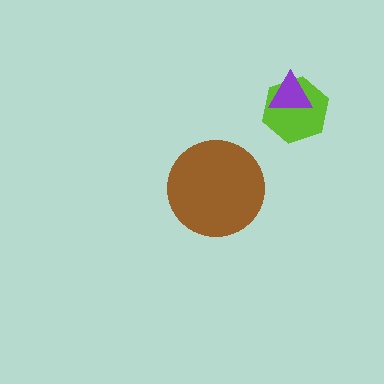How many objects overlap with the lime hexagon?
1 object overlaps with the lime hexagon.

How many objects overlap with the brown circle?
0 objects overlap with the brown circle.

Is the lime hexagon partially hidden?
Yes, it is partially covered by another shape.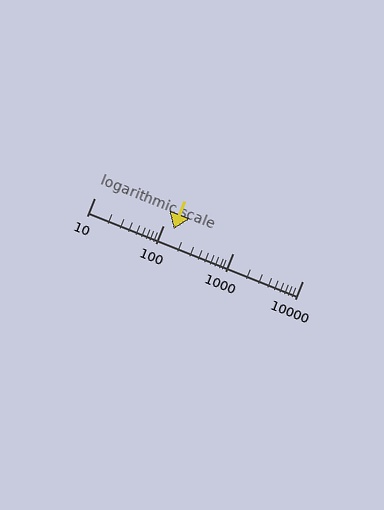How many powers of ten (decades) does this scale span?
The scale spans 3 decades, from 10 to 10000.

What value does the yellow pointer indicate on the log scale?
The pointer indicates approximately 140.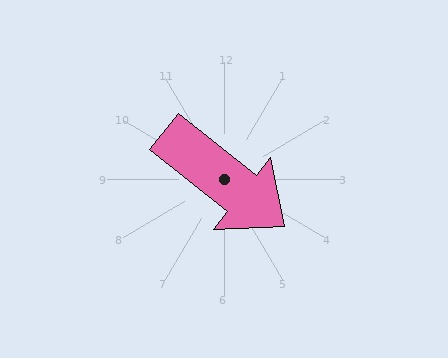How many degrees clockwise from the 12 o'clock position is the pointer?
Approximately 128 degrees.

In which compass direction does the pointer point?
Southeast.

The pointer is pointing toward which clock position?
Roughly 4 o'clock.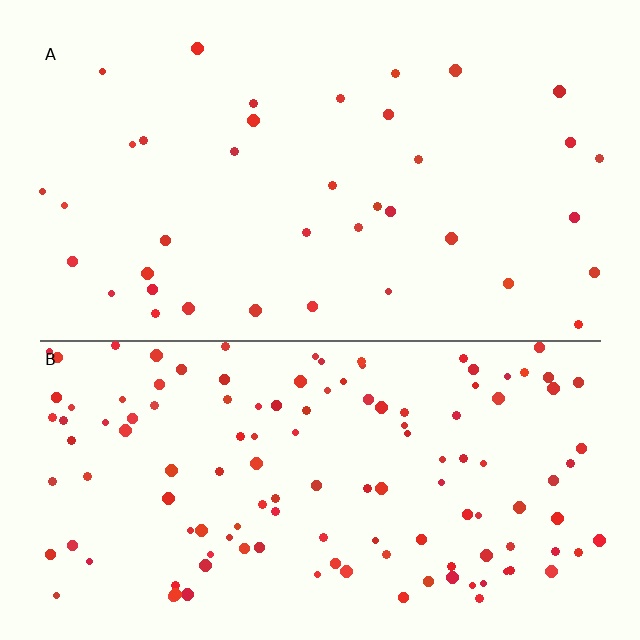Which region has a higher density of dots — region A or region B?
B (the bottom).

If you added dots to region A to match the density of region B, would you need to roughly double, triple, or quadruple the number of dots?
Approximately triple.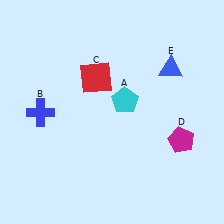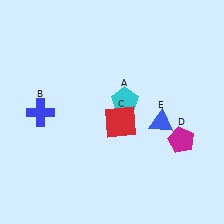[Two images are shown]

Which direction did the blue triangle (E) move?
The blue triangle (E) moved down.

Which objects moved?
The objects that moved are: the red square (C), the blue triangle (E).